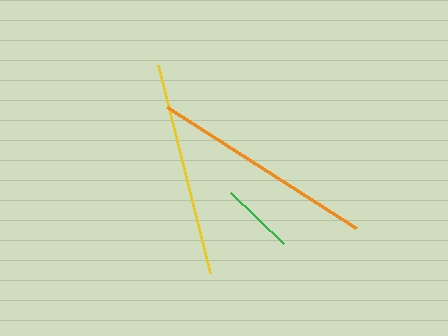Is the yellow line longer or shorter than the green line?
The yellow line is longer than the green line.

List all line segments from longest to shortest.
From longest to shortest: orange, yellow, green.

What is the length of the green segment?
The green segment is approximately 74 pixels long.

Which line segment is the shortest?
The green line is the shortest at approximately 74 pixels.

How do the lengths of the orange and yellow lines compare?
The orange and yellow lines are approximately the same length.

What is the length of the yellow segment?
The yellow segment is approximately 215 pixels long.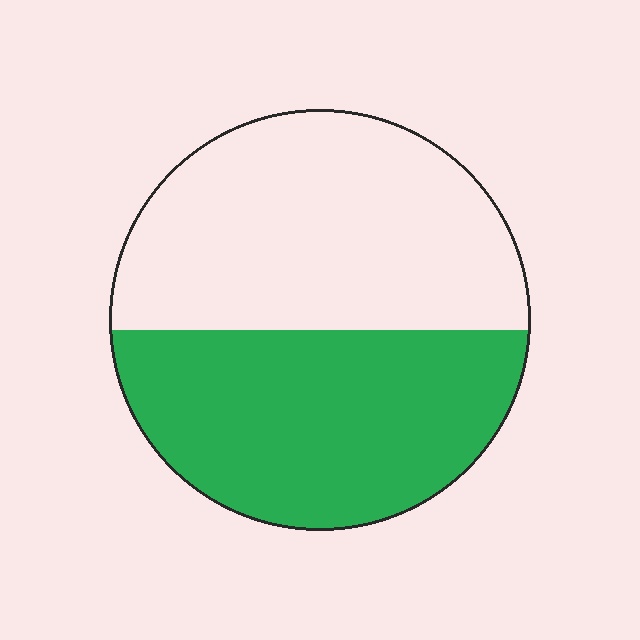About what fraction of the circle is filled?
About one half (1/2).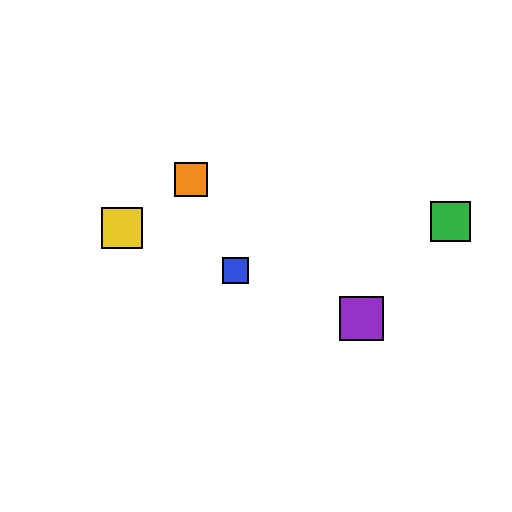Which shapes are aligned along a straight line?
The red diamond, the blue square, the yellow square, the purple square are aligned along a straight line.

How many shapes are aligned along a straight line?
4 shapes (the red diamond, the blue square, the yellow square, the purple square) are aligned along a straight line.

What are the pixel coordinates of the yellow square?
The yellow square is at (122, 228).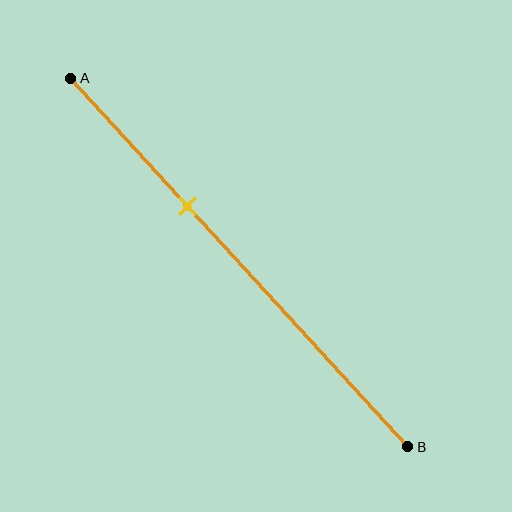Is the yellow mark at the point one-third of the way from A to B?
Yes, the mark is approximately at the one-third point.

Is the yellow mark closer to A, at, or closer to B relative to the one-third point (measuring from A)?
The yellow mark is approximately at the one-third point of segment AB.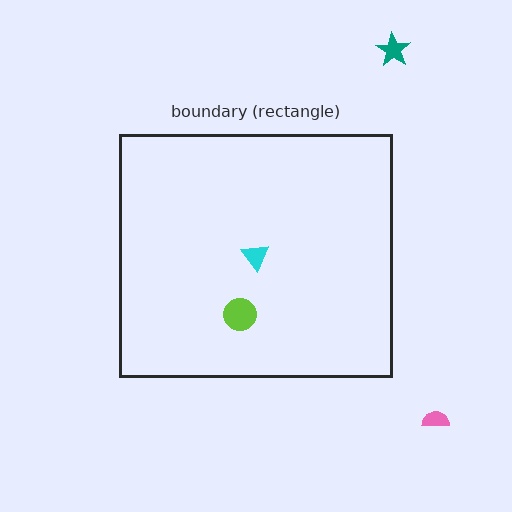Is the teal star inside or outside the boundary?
Outside.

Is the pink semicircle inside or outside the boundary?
Outside.